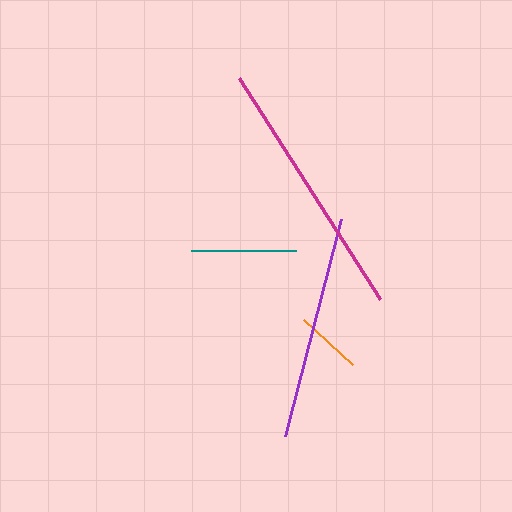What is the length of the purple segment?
The purple segment is approximately 224 pixels long.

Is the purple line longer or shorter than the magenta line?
The magenta line is longer than the purple line.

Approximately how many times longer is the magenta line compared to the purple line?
The magenta line is approximately 1.2 times the length of the purple line.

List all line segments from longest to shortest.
From longest to shortest: magenta, purple, teal, orange.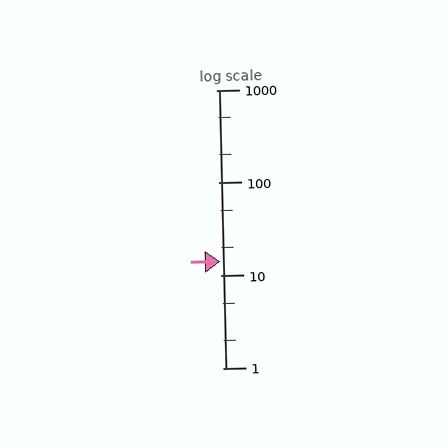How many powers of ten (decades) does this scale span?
The scale spans 3 decades, from 1 to 1000.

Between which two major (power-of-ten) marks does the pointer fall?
The pointer is between 10 and 100.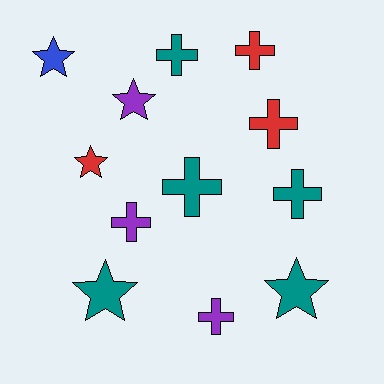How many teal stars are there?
There are 2 teal stars.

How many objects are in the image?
There are 12 objects.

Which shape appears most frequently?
Cross, with 7 objects.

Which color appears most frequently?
Teal, with 5 objects.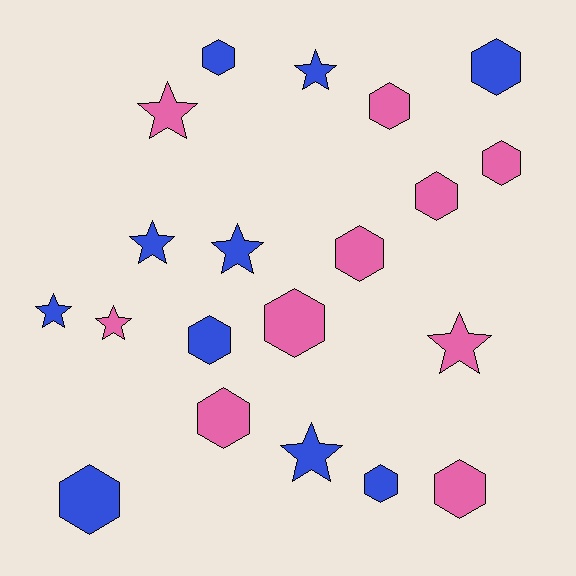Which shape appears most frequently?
Hexagon, with 12 objects.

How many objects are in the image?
There are 20 objects.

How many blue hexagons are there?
There are 5 blue hexagons.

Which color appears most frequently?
Pink, with 10 objects.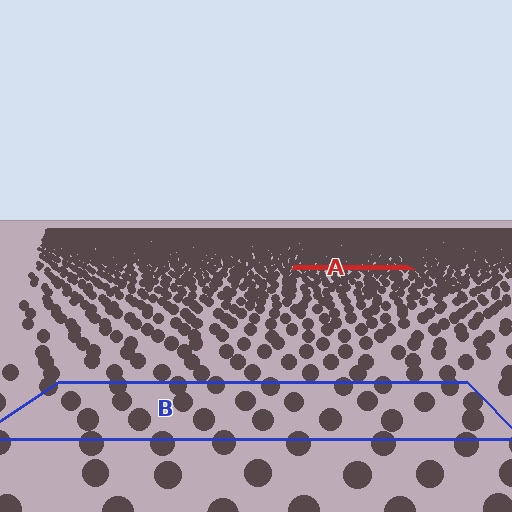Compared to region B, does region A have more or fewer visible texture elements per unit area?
Region A has more texture elements per unit area — they are packed more densely because it is farther away.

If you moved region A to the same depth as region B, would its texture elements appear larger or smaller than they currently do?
They would appear larger. At a closer depth, the same texture elements are projected at a bigger on-screen size.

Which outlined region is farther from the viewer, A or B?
Region A is farther from the viewer — the texture elements inside it appear smaller and more densely packed.